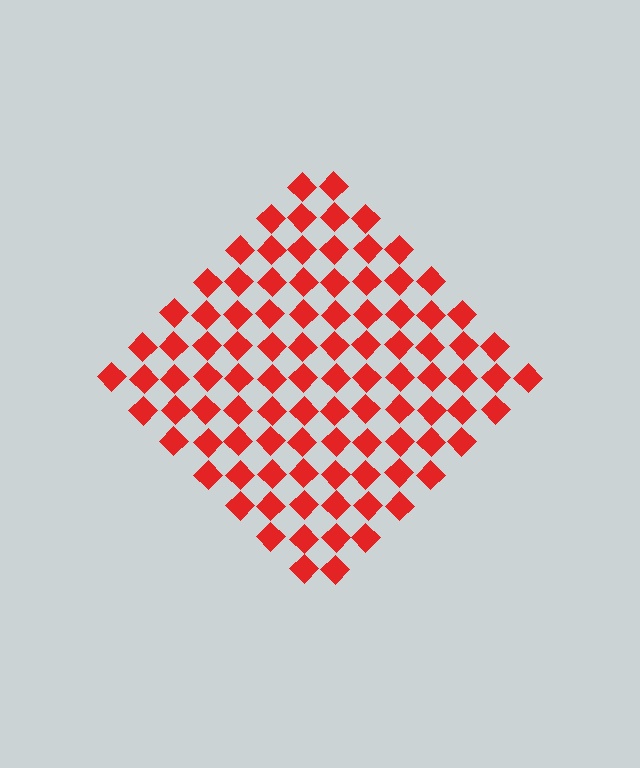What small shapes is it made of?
It is made of small diamonds.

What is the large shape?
The large shape is a diamond.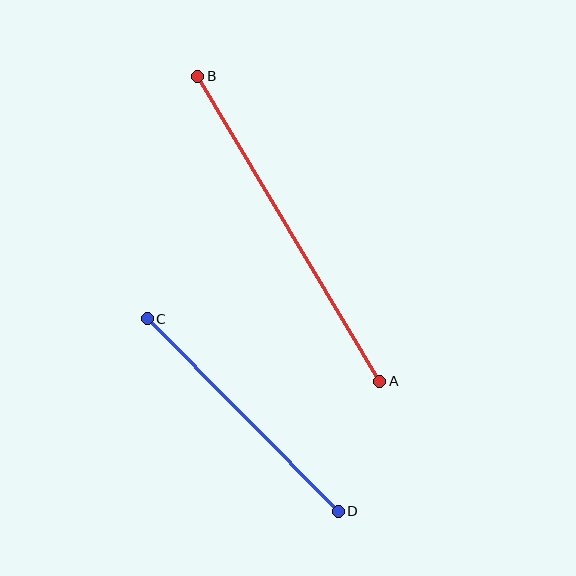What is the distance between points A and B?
The distance is approximately 355 pixels.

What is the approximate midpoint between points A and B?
The midpoint is at approximately (289, 229) pixels.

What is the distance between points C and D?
The distance is approximately 271 pixels.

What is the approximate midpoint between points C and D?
The midpoint is at approximately (243, 415) pixels.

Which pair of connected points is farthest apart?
Points A and B are farthest apart.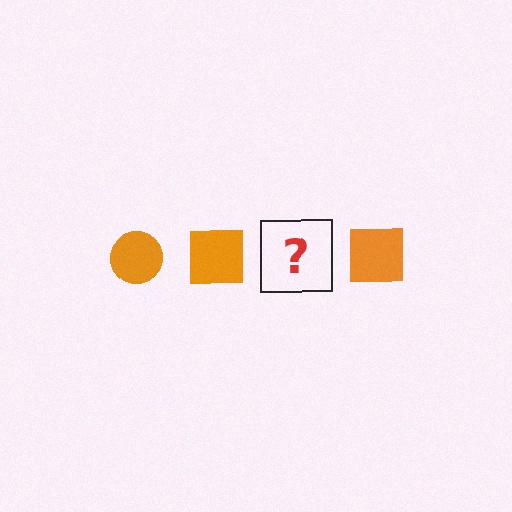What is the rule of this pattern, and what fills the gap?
The rule is that the pattern cycles through circle, square shapes in orange. The gap should be filled with an orange circle.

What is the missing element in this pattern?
The missing element is an orange circle.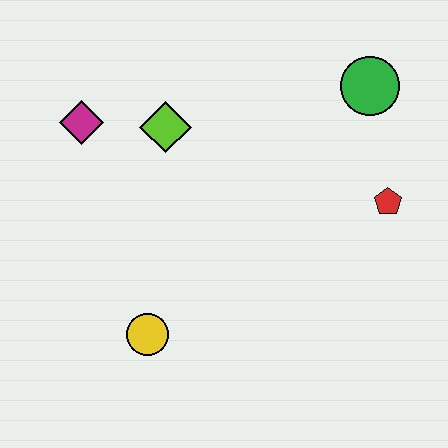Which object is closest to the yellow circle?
The lime diamond is closest to the yellow circle.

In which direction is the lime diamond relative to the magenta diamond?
The lime diamond is to the right of the magenta diamond.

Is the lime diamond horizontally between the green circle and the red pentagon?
No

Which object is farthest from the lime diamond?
The red pentagon is farthest from the lime diamond.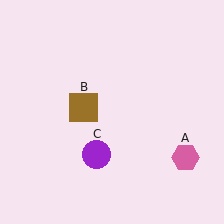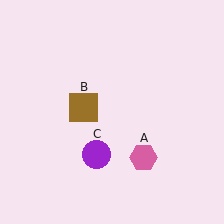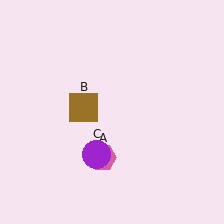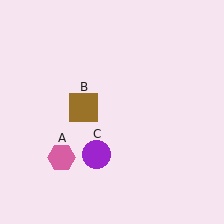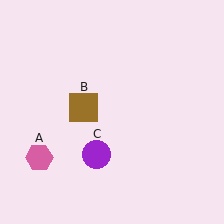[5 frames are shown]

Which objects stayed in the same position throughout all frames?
Brown square (object B) and purple circle (object C) remained stationary.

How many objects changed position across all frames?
1 object changed position: pink hexagon (object A).